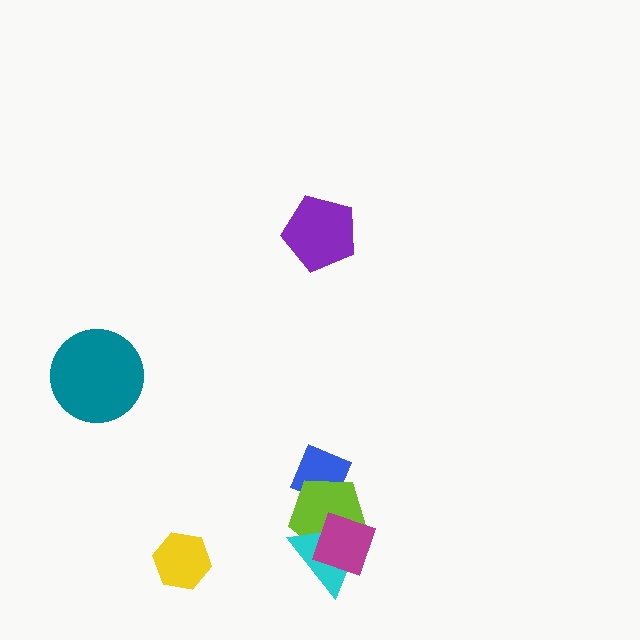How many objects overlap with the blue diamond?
1 object overlaps with the blue diamond.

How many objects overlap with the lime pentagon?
3 objects overlap with the lime pentagon.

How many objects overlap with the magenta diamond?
2 objects overlap with the magenta diamond.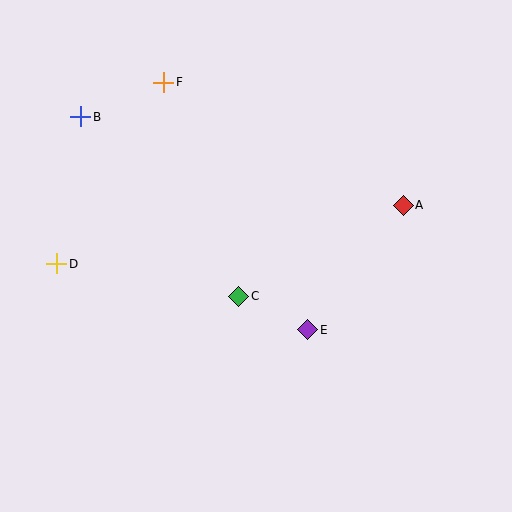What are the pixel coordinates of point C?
Point C is at (239, 296).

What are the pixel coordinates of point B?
Point B is at (81, 117).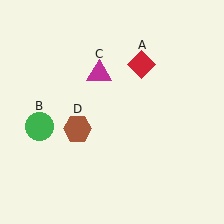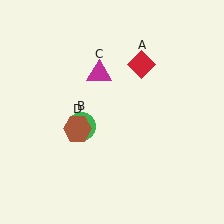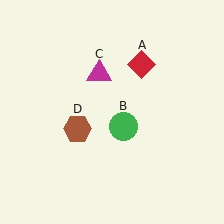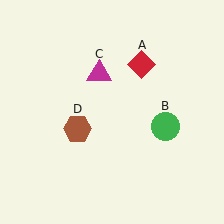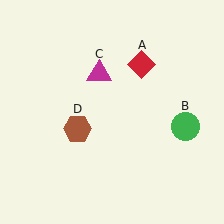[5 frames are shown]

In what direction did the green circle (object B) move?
The green circle (object B) moved right.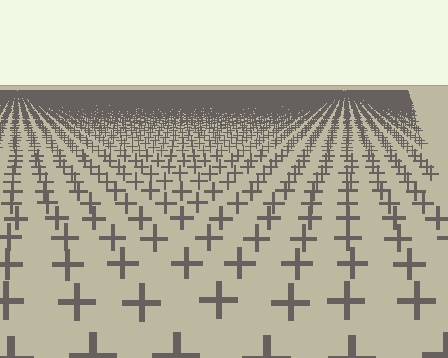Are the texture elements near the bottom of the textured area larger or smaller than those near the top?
Larger. Near the bottom, elements are closer to the viewer and appear at a bigger on-screen size.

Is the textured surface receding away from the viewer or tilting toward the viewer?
The surface is receding away from the viewer. Texture elements get smaller and denser toward the top.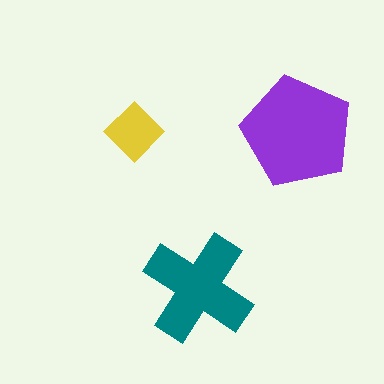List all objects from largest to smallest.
The purple pentagon, the teal cross, the yellow diamond.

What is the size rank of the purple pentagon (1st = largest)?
1st.